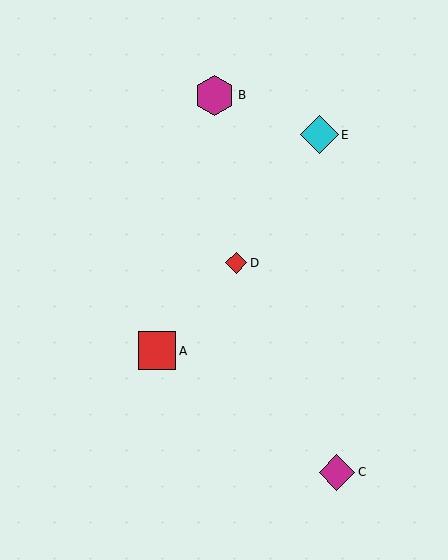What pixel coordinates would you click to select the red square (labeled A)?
Click at (157, 351) to select the red square A.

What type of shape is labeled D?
Shape D is a red diamond.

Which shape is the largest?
The magenta hexagon (labeled B) is the largest.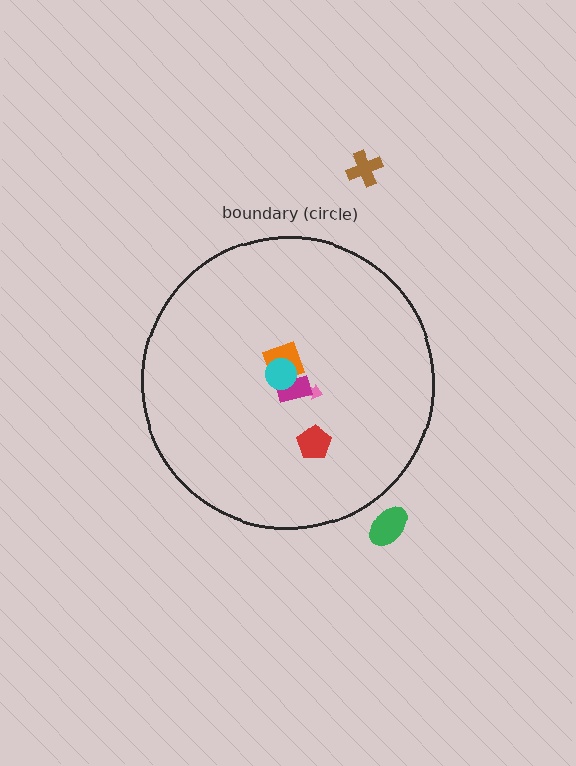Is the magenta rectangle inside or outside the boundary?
Inside.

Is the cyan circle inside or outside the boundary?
Inside.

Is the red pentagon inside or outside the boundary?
Inside.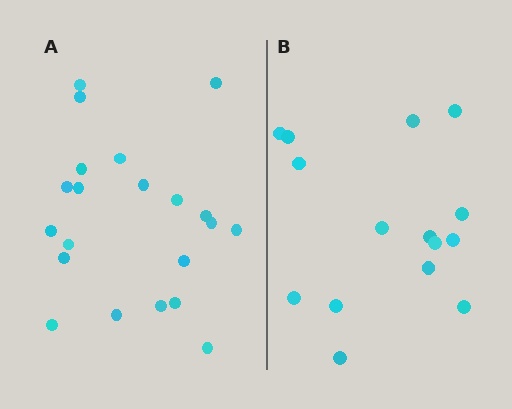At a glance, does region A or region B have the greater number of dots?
Region A (the left region) has more dots.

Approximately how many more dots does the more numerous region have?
Region A has about 6 more dots than region B.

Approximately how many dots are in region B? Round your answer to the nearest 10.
About 20 dots. (The exact count is 15, which rounds to 20.)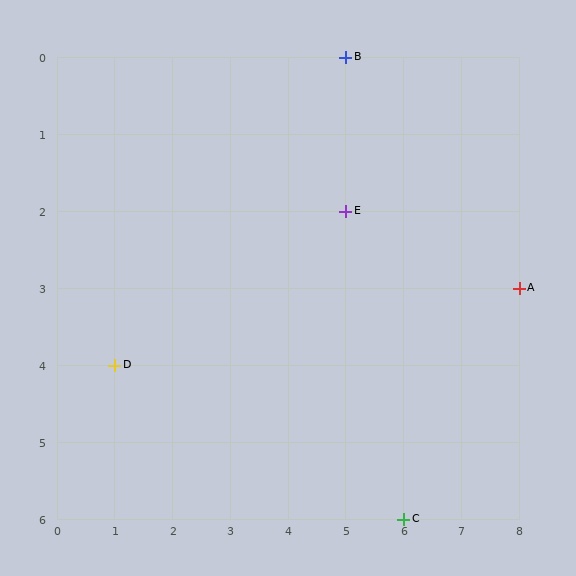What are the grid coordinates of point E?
Point E is at grid coordinates (5, 2).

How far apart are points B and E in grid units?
Points B and E are 2 rows apart.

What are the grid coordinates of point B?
Point B is at grid coordinates (5, 0).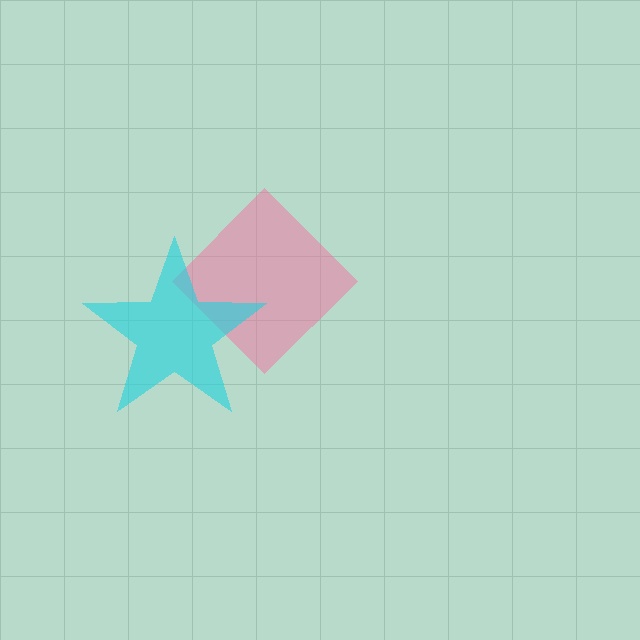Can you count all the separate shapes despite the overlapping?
Yes, there are 2 separate shapes.